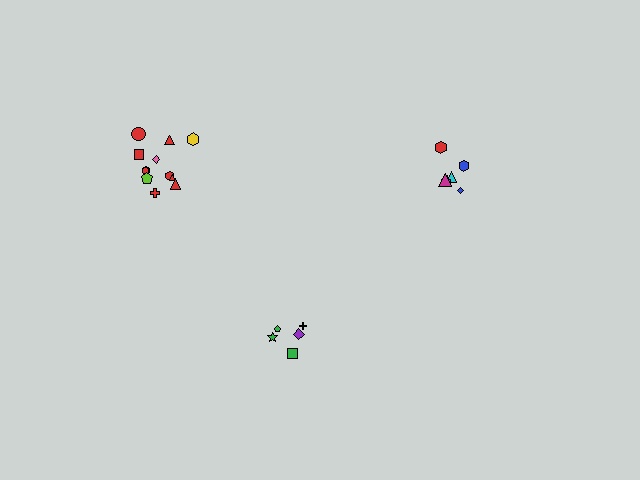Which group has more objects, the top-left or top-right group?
The top-left group.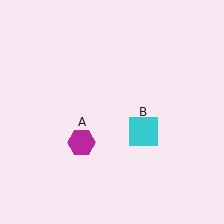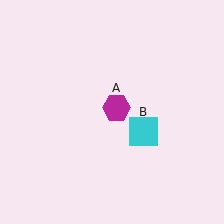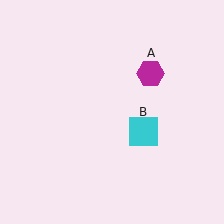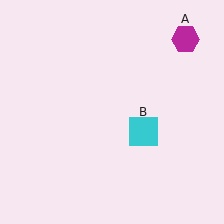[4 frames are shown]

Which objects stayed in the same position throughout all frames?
Cyan square (object B) remained stationary.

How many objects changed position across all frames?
1 object changed position: magenta hexagon (object A).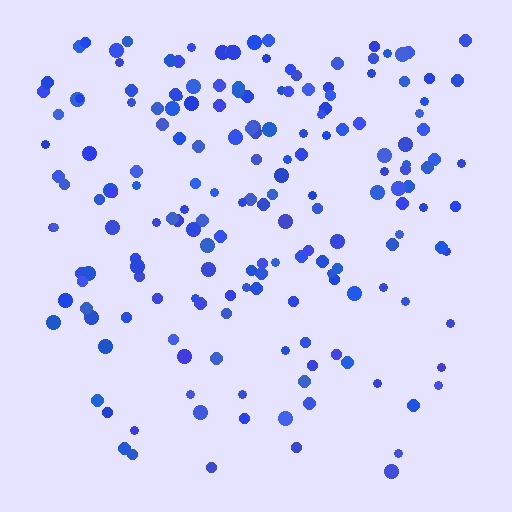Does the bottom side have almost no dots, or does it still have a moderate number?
Still a moderate number, just noticeably fewer than the top.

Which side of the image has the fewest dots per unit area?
The bottom.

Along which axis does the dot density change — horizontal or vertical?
Vertical.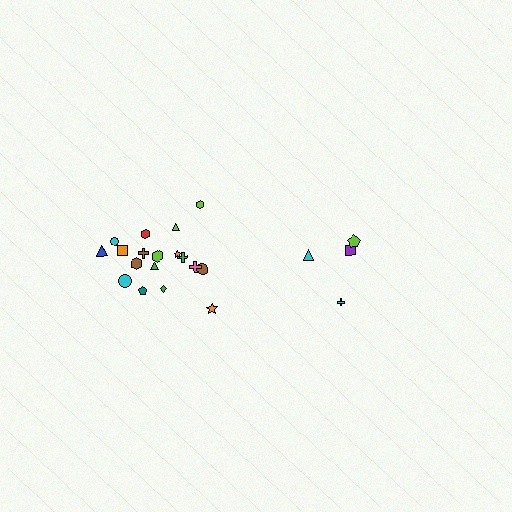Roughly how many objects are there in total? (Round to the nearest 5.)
Roughly 20 objects in total.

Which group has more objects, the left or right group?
The left group.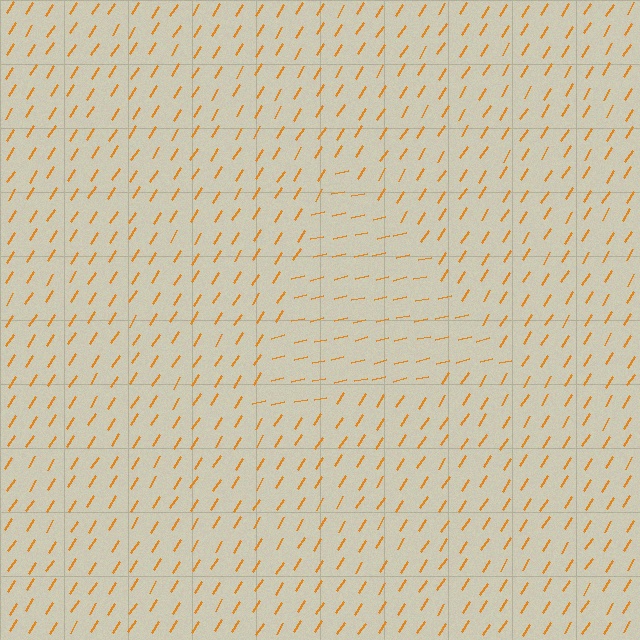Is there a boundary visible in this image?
Yes, there is a texture boundary formed by a change in line orientation.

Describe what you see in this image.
The image is filled with small orange line segments. A triangle region in the image has lines oriented differently from the surrounding lines, creating a visible texture boundary.